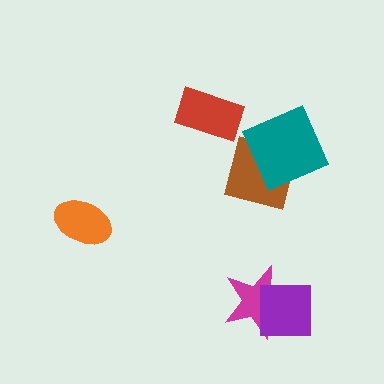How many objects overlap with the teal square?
1 object overlaps with the teal square.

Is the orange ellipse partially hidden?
No, no other shape covers it.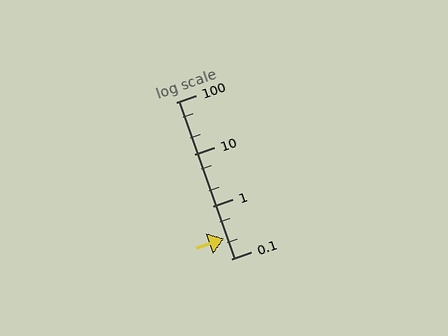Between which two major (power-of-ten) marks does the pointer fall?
The pointer is between 0.1 and 1.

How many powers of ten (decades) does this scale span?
The scale spans 3 decades, from 0.1 to 100.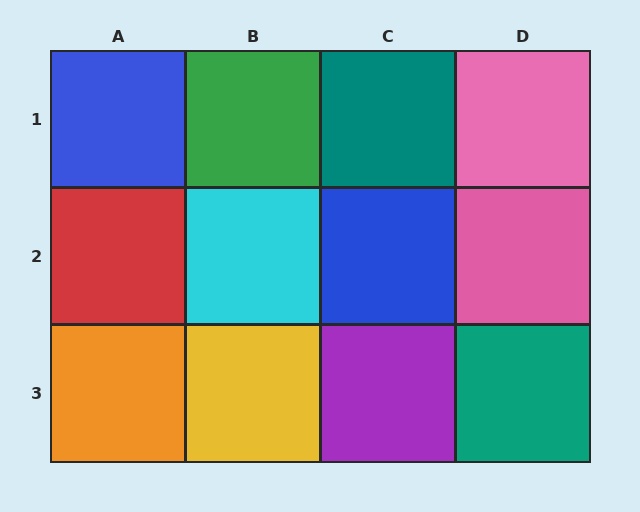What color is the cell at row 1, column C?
Teal.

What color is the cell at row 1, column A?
Blue.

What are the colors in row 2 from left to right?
Red, cyan, blue, pink.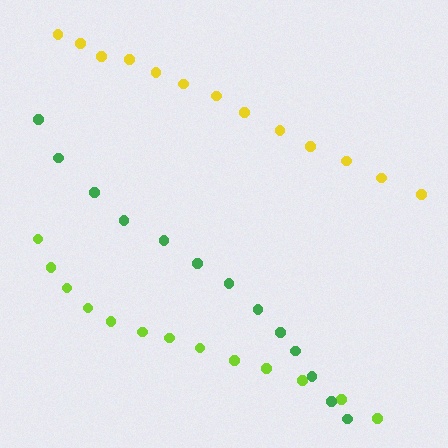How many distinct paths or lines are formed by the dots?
There are 3 distinct paths.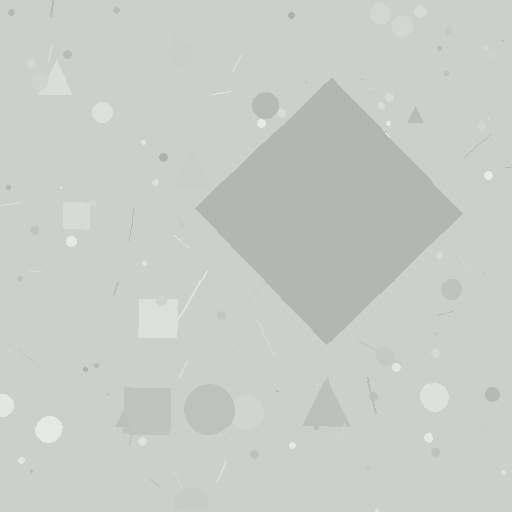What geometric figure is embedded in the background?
A diamond is embedded in the background.